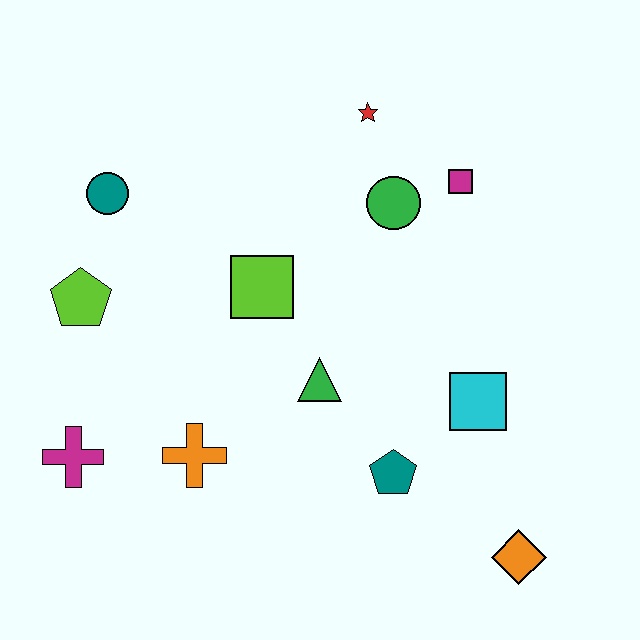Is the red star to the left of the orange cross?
No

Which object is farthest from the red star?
The orange diamond is farthest from the red star.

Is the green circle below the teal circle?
Yes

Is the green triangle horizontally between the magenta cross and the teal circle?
No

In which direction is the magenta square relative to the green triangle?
The magenta square is above the green triangle.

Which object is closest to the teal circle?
The lime pentagon is closest to the teal circle.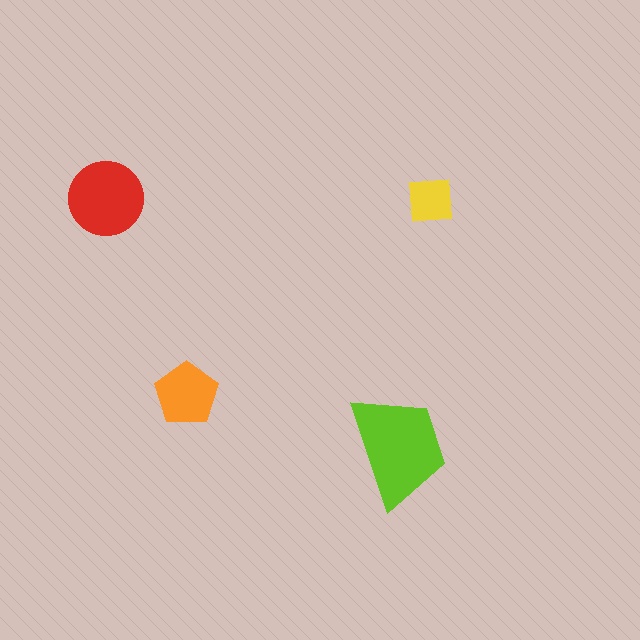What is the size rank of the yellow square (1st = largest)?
4th.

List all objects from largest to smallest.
The lime trapezoid, the red circle, the orange pentagon, the yellow square.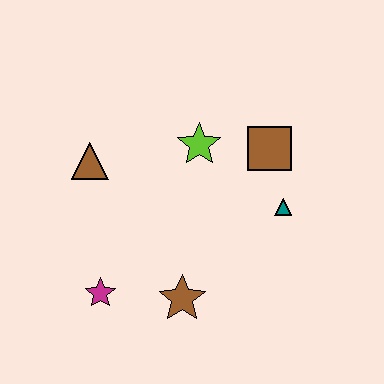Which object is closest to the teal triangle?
The brown square is closest to the teal triangle.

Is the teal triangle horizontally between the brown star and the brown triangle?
No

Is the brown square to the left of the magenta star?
No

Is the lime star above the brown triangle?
Yes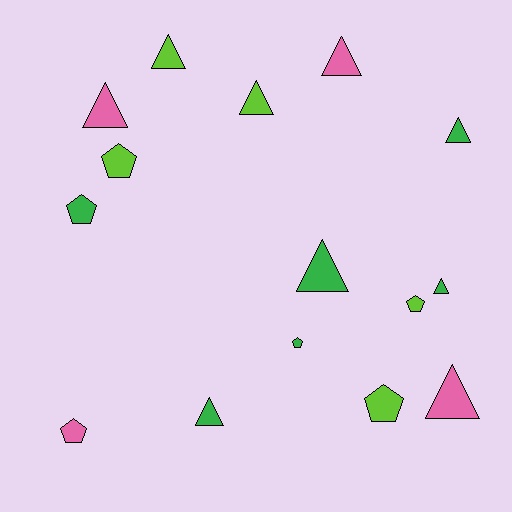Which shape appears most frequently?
Triangle, with 9 objects.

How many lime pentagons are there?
There are 3 lime pentagons.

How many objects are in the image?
There are 15 objects.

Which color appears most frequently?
Green, with 6 objects.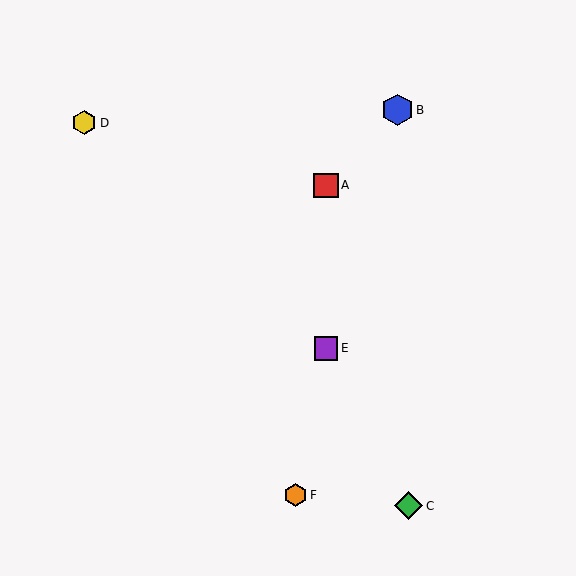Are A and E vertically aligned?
Yes, both are at x≈326.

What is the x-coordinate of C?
Object C is at x≈409.